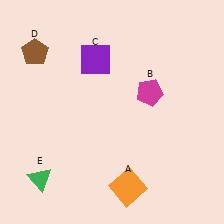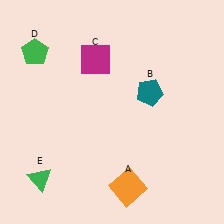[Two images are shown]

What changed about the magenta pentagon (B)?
In Image 1, B is magenta. In Image 2, it changed to teal.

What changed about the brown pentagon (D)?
In Image 1, D is brown. In Image 2, it changed to green.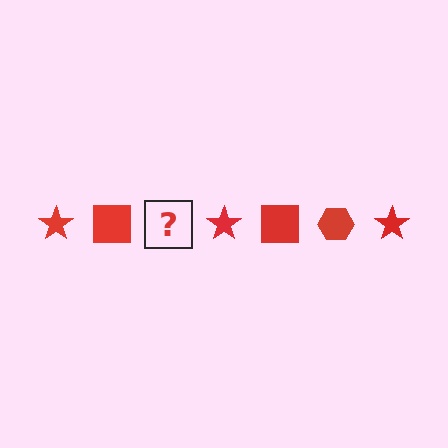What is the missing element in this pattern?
The missing element is a red hexagon.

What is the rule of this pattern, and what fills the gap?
The rule is that the pattern cycles through star, square, hexagon shapes in red. The gap should be filled with a red hexagon.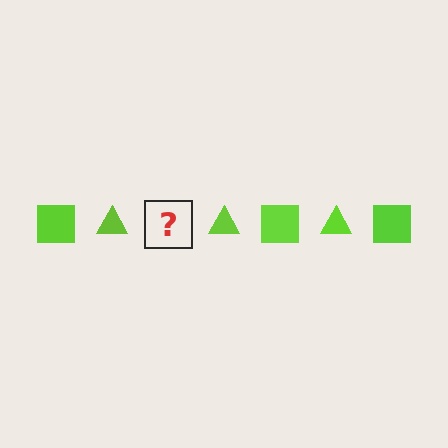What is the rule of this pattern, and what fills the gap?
The rule is that the pattern cycles through square, triangle shapes in lime. The gap should be filled with a lime square.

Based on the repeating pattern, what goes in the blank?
The blank should be a lime square.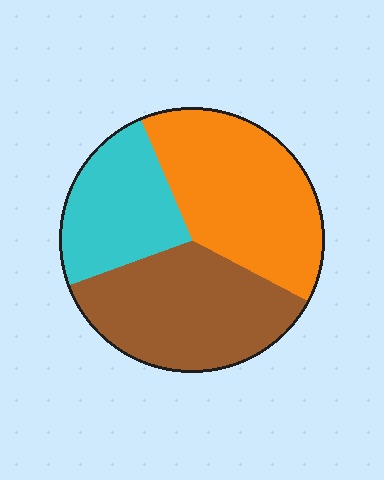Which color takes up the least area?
Cyan, at roughly 25%.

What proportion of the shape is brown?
Brown covers 37% of the shape.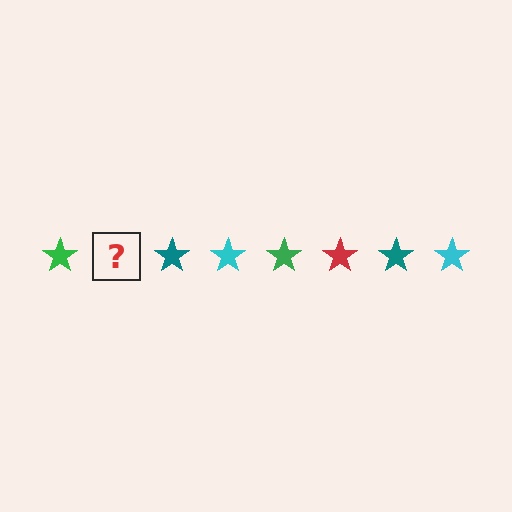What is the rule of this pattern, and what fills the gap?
The rule is that the pattern cycles through green, red, teal, cyan stars. The gap should be filled with a red star.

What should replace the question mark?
The question mark should be replaced with a red star.